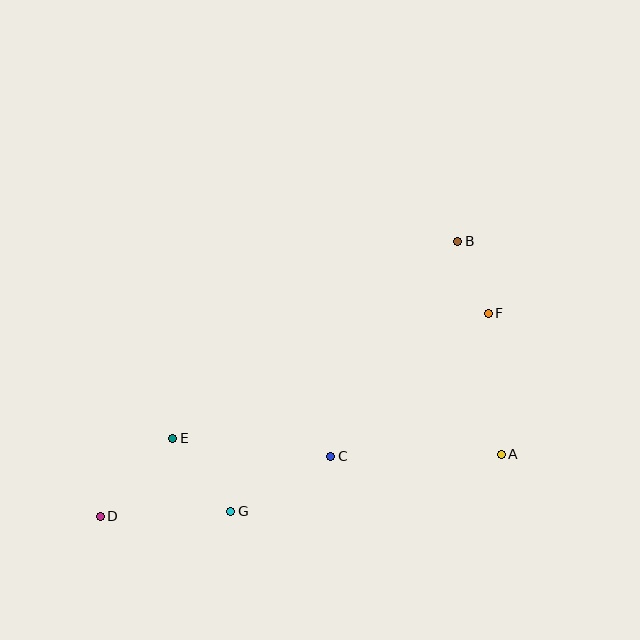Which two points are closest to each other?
Points B and F are closest to each other.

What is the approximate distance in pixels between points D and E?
The distance between D and E is approximately 106 pixels.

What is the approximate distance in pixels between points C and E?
The distance between C and E is approximately 159 pixels.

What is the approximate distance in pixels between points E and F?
The distance between E and F is approximately 339 pixels.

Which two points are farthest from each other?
Points B and D are farthest from each other.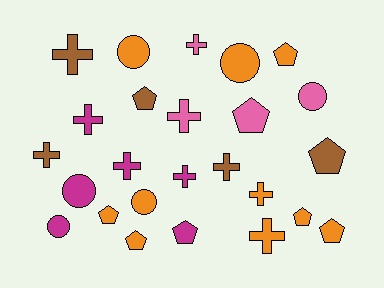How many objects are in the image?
There are 25 objects.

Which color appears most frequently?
Orange, with 10 objects.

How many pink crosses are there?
There are 2 pink crosses.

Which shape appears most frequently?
Cross, with 10 objects.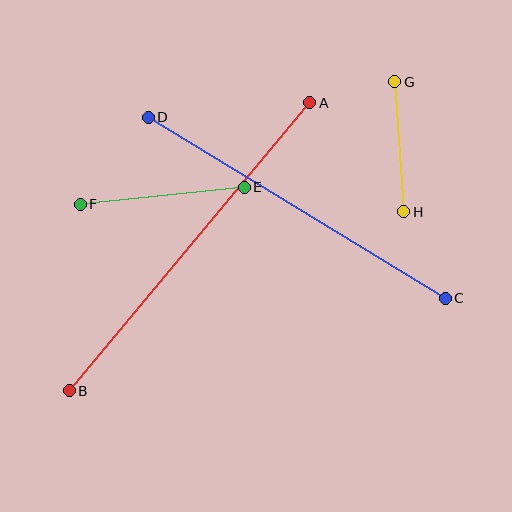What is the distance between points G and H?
The distance is approximately 130 pixels.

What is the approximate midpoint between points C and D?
The midpoint is at approximately (297, 208) pixels.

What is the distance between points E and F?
The distance is approximately 165 pixels.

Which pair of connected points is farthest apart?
Points A and B are farthest apart.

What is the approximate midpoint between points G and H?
The midpoint is at approximately (399, 147) pixels.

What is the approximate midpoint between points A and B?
The midpoint is at approximately (190, 247) pixels.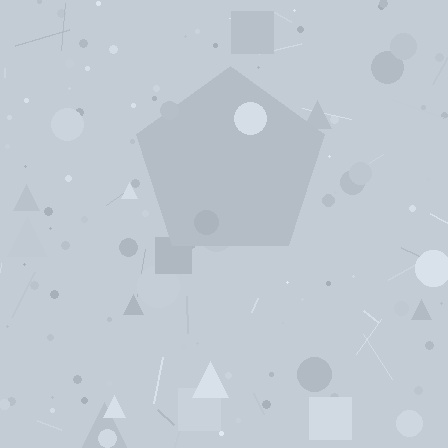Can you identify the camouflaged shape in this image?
The camouflaged shape is a pentagon.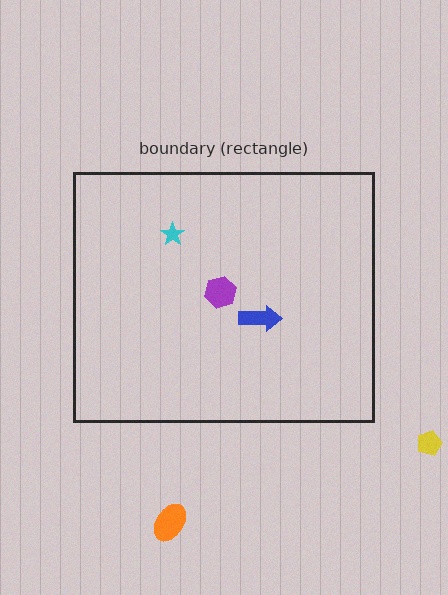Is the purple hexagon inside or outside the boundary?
Inside.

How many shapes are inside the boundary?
3 inside, 2 outside.